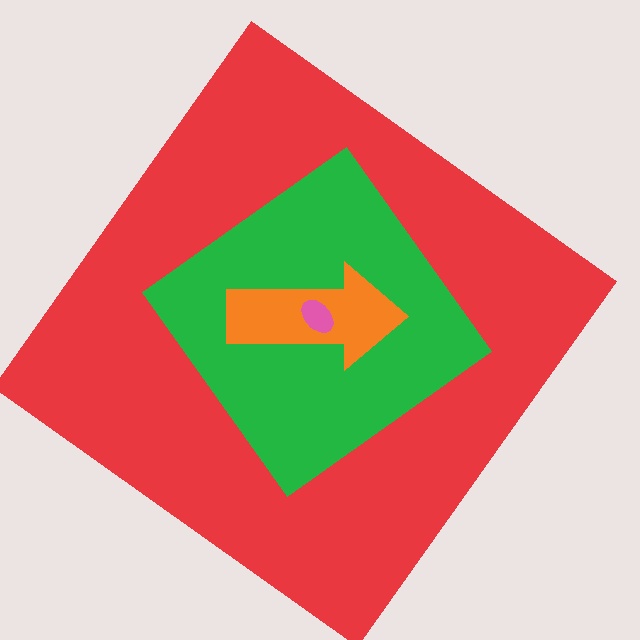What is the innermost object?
The pink ellipse.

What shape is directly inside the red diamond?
The green diamond.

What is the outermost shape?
The red diamond.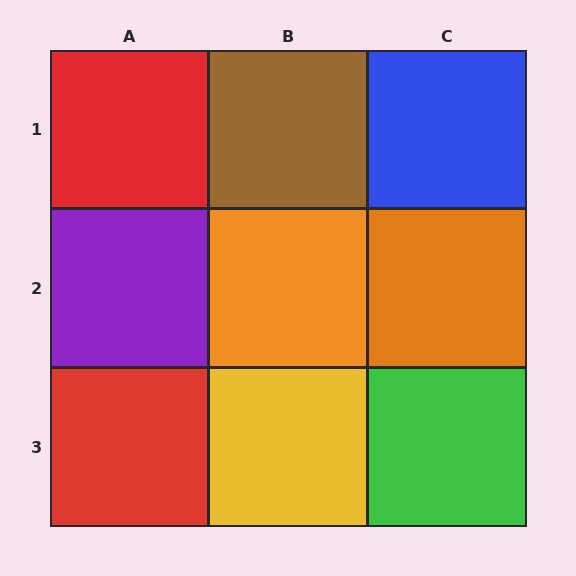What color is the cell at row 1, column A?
Red.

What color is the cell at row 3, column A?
Red.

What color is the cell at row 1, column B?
Brown.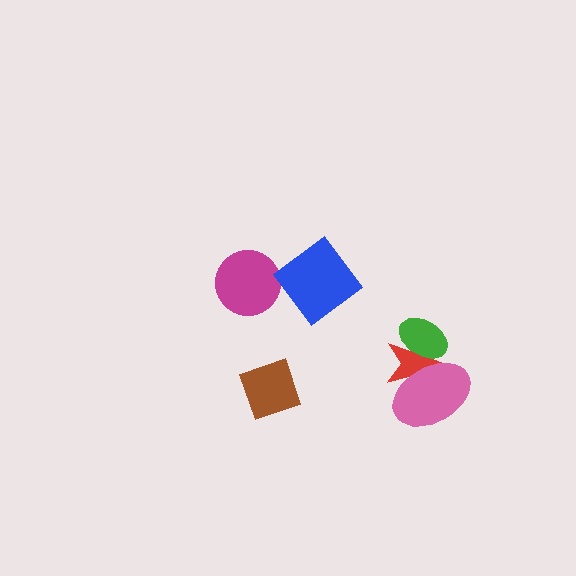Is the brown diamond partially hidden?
No, no other shape covers it.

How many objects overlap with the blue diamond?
0 objects overlap with the blue diamond.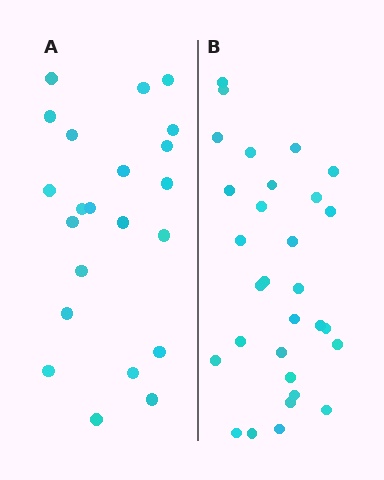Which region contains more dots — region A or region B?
Region B (the right region) has more dots.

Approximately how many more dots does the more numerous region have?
Region B has roughly 8 or so more dots than region A.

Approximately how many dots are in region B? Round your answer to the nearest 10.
About 30 dots.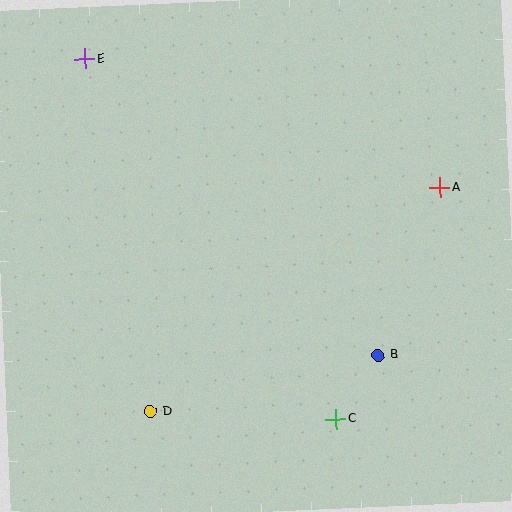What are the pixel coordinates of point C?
Point C is at (336, 419).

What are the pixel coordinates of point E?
Point E is at (85, 59).